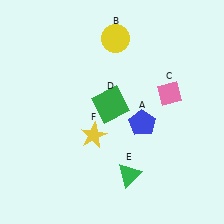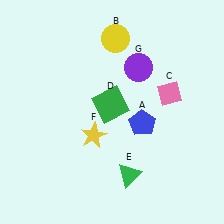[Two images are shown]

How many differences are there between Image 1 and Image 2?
There is 1 difference between the two images.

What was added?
A purple circle (G) was added in Image 2.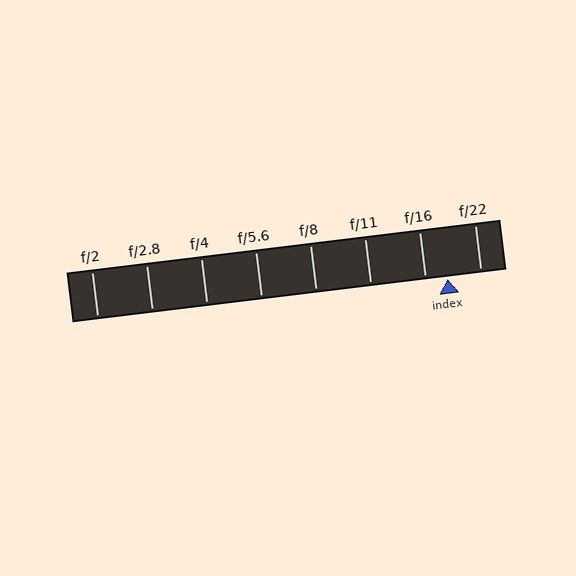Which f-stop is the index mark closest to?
The index mark is closest to f/16.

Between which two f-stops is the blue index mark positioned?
The index mark is between f/16 and f/22.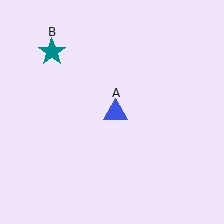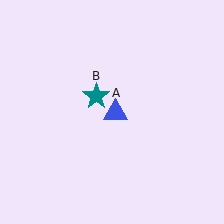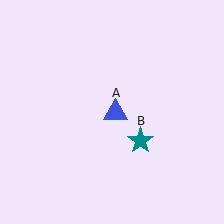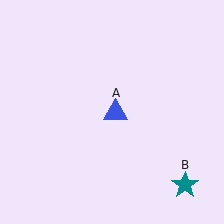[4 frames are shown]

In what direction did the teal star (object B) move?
The teal star (object B) moved down and to the right.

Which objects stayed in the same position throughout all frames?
Blue triangle (object A) remained stationary.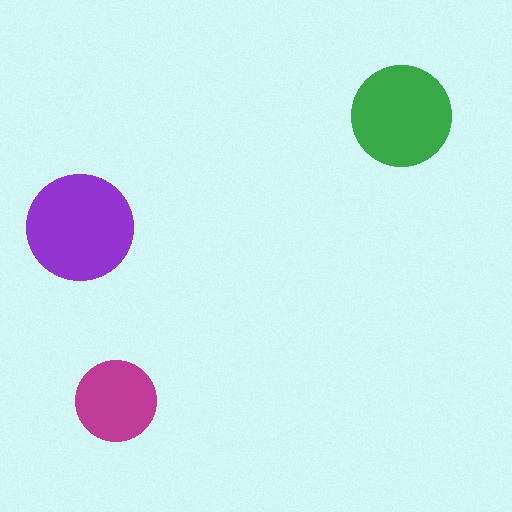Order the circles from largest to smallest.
the purple one, the green one, the magenta one.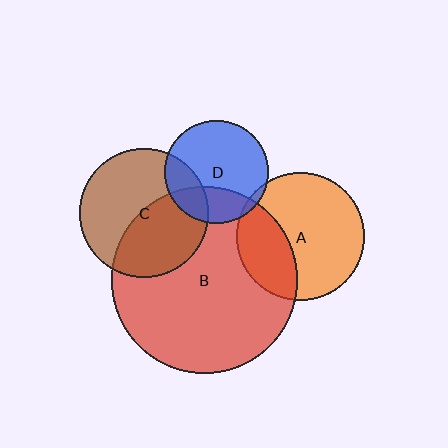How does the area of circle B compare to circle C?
Approximately 2.1 times.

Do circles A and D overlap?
Yes.